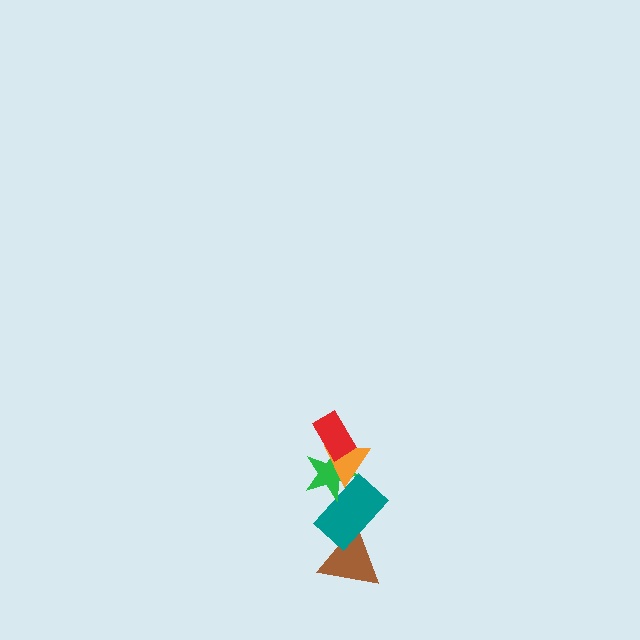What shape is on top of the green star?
The orange triangle is on top of the green star.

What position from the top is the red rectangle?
The red rectangle is 1st from the top.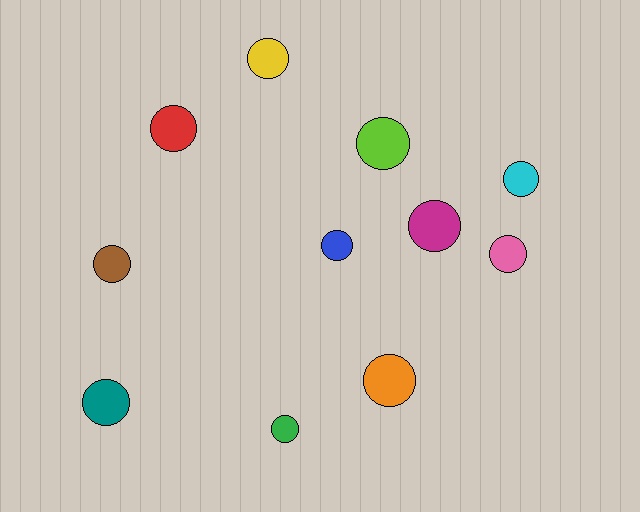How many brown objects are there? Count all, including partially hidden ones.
There is 1 brown object.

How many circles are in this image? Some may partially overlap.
There are 11 circles.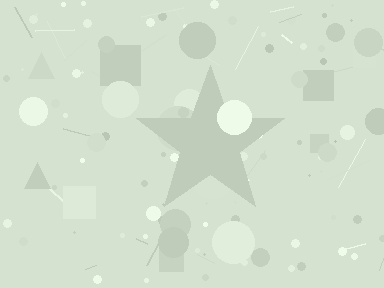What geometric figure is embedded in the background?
A star is embedded in the background.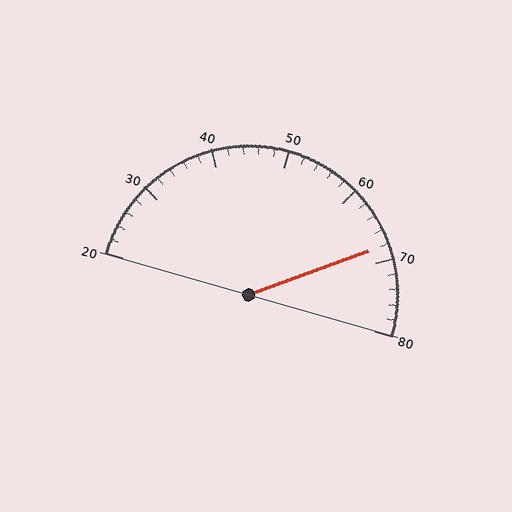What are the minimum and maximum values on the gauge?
The gauge ranges from 20 to 80.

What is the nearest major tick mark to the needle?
The nearest major tick mark is 70.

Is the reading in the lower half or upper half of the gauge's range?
The reading is in the upper half of the range (20 to 80).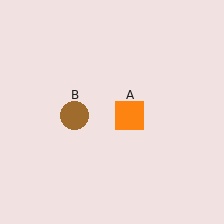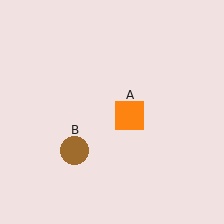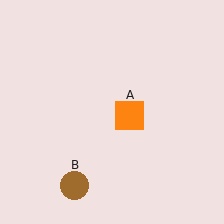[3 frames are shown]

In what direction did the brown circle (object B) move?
The brown circle (object B) moved down.